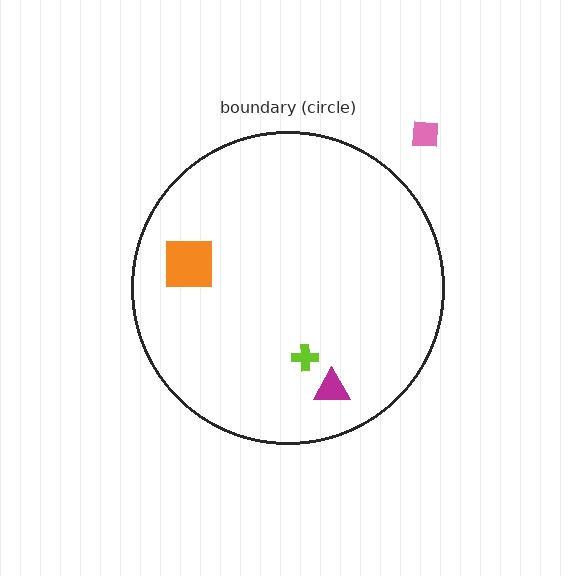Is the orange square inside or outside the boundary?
Inside.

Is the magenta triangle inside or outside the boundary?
Inside.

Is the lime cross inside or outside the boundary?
Inside.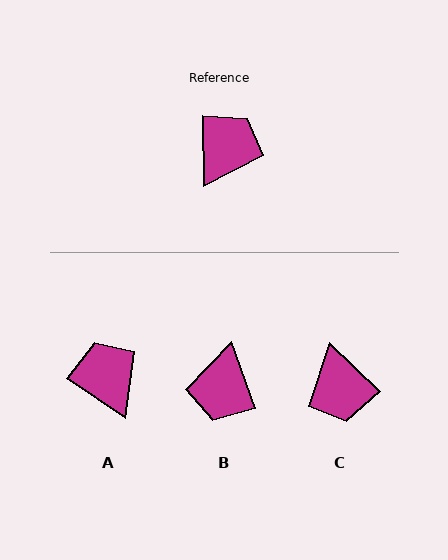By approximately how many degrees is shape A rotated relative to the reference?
Approximately 55 degrees counter-clockwise.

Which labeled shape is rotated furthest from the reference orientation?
B, about 161 degrees away.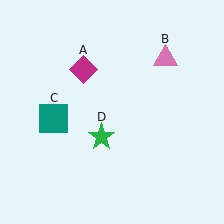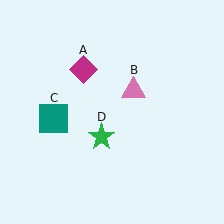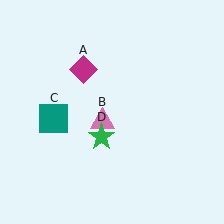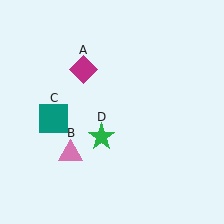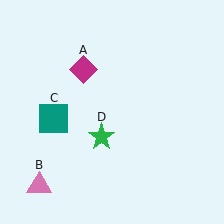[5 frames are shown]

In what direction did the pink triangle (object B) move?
The pink triangle (object B) moved down and to the left.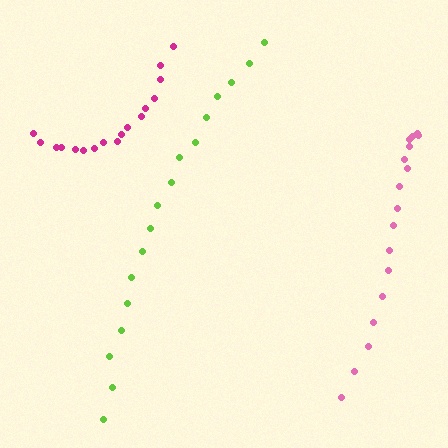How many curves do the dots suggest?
There are 3 distinct paths.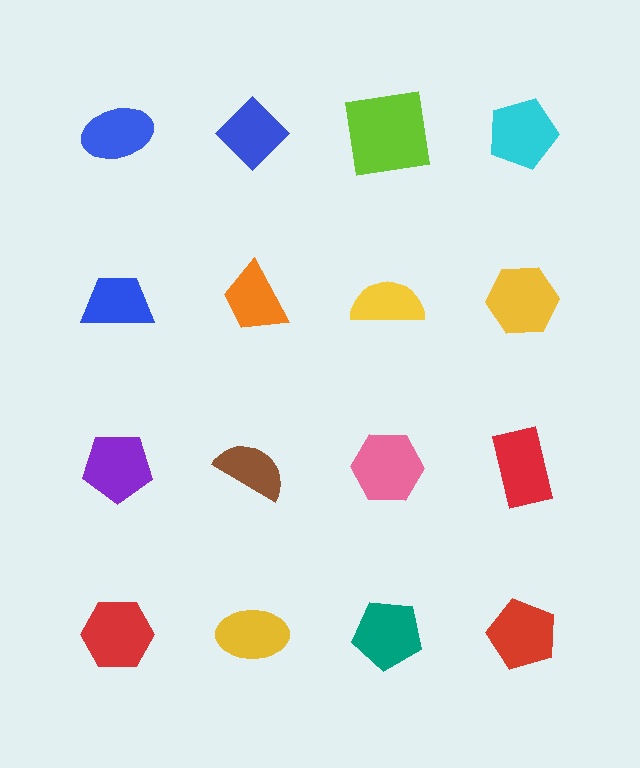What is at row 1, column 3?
A lime square.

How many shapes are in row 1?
4 shapes.